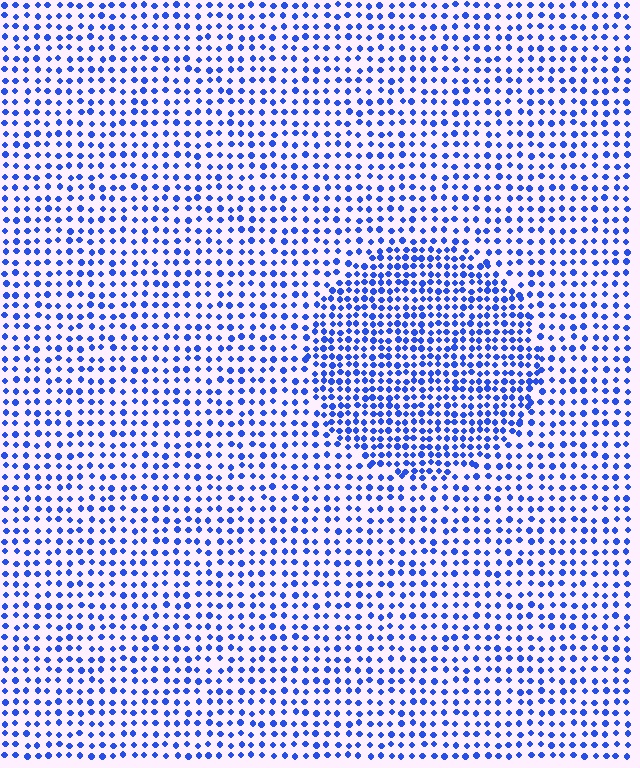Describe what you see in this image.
The image contains small blue elements arranged at two different densities. A circle-shaped region is visible where the elements are more densely packed than the surrounding area.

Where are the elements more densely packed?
The elements are more densely packed inside the circle boundary.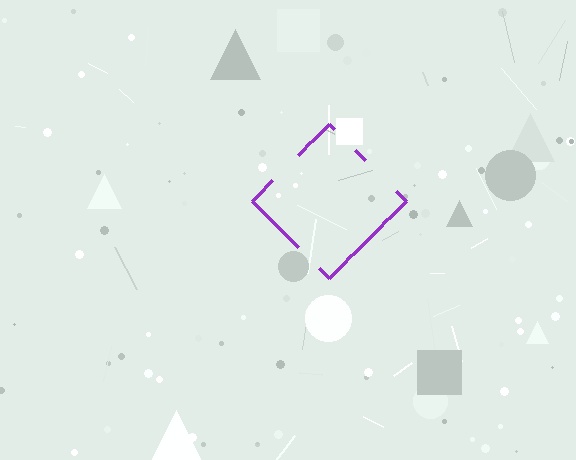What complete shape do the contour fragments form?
The contour fragments form a diamond.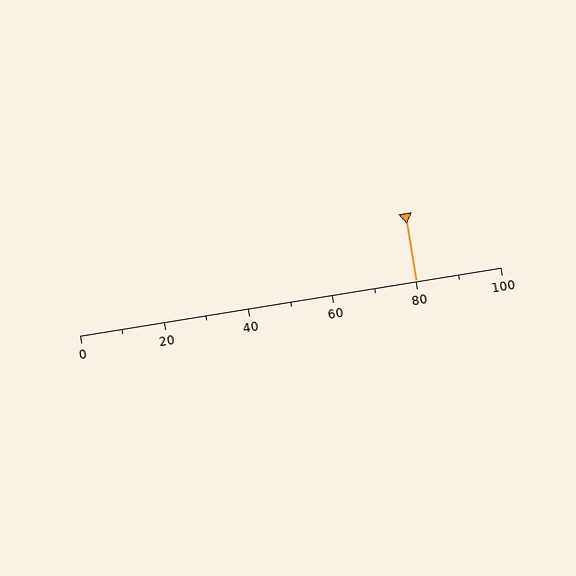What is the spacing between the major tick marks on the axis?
The major ticks are spaced 20 apart.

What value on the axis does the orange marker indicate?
The marker indicates approximately 80.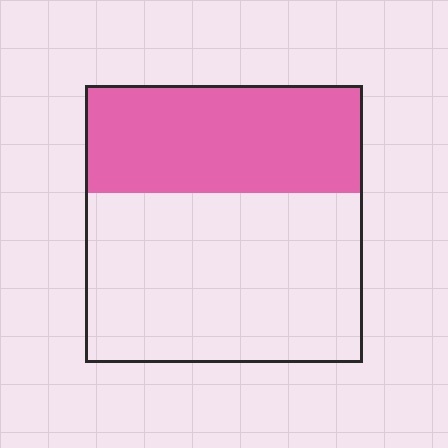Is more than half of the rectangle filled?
No.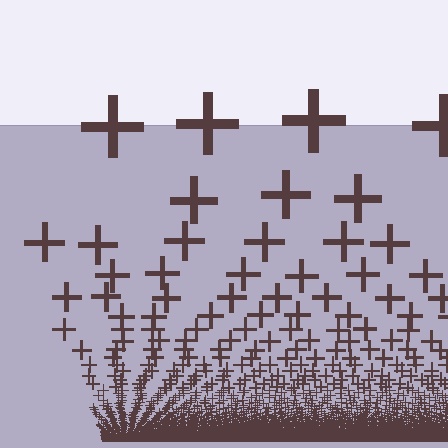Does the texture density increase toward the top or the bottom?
Density increases toward the bottom.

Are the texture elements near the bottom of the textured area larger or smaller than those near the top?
Smaller. The gradient is inverted — elements near the bottom are smaller and denser.